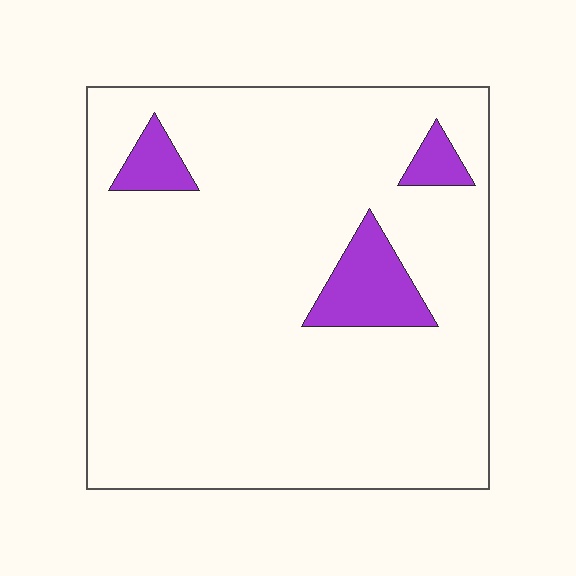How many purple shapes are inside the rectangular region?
3.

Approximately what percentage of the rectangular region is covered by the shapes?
Approximately 10%.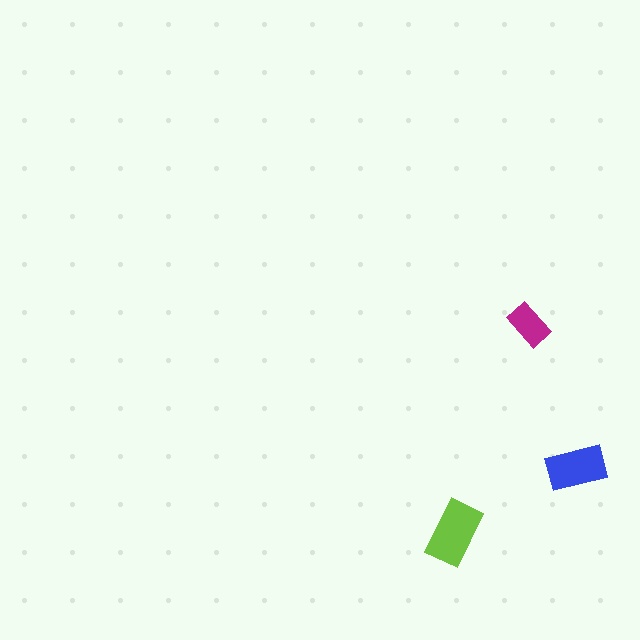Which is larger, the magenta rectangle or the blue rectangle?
The blue one.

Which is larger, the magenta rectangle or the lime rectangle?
The lime one.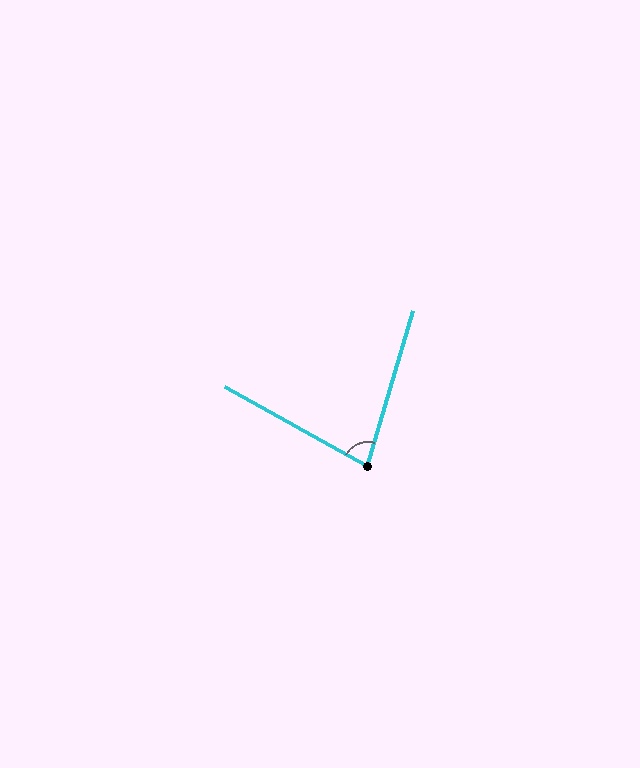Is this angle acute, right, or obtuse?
It is acute.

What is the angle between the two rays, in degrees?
Approximately 77 degrees.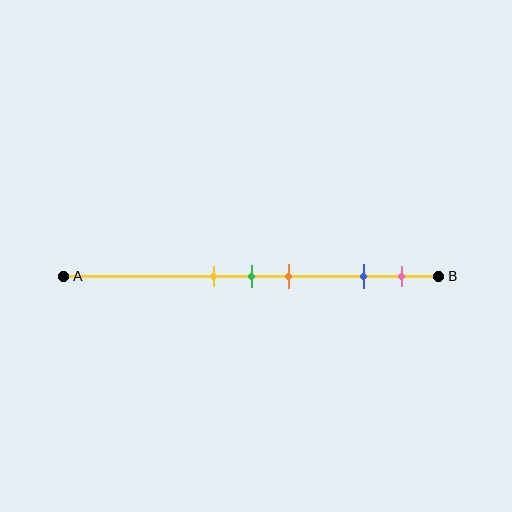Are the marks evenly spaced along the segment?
No, the marks are not evenly spaced.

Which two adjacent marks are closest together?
The yellow and green marks are the closest adjacent pair.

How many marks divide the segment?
There are 5 marks dividing the segment.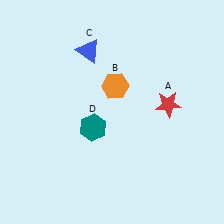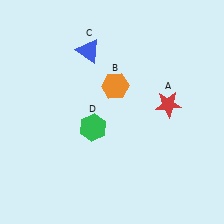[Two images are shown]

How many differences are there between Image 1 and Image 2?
There is 1 difference between the two images.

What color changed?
The hexagon (D) changed from teal in Image 1 to green in Image 2.